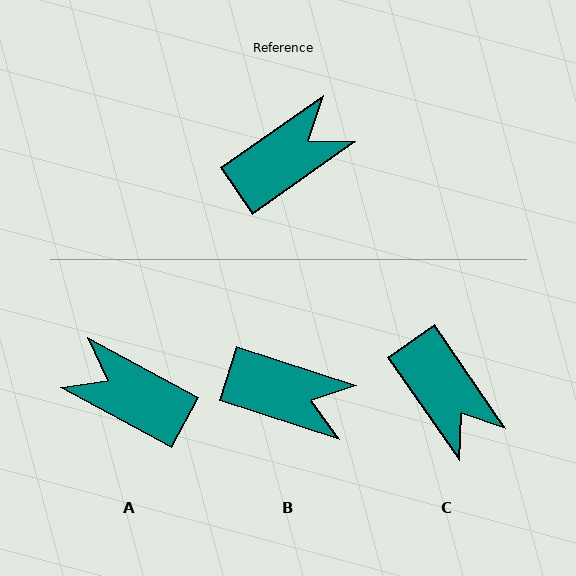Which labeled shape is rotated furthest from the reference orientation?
A, about 117 degrees away.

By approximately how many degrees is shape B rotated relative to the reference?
Approximately 53 degrees clockwise.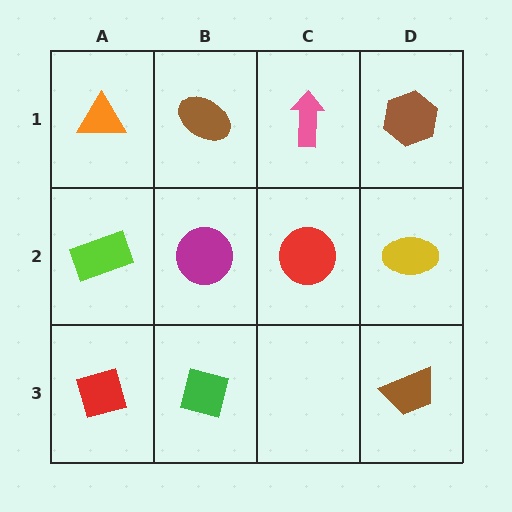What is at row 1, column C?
A pink arrow.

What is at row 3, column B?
A green square.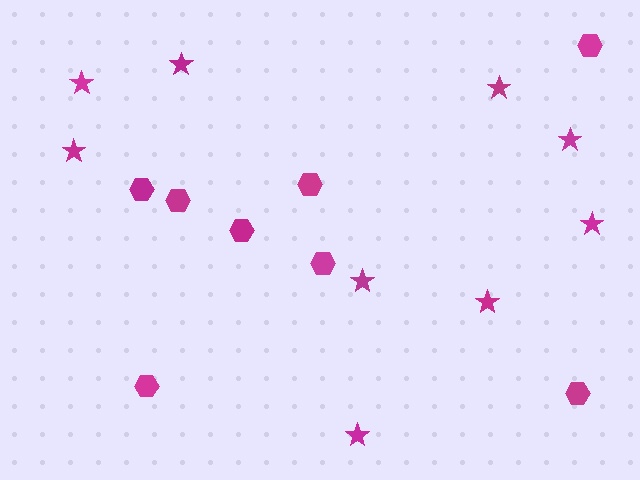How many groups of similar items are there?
There are 2 groups: one group of hexagons (8) and one group of stars (9).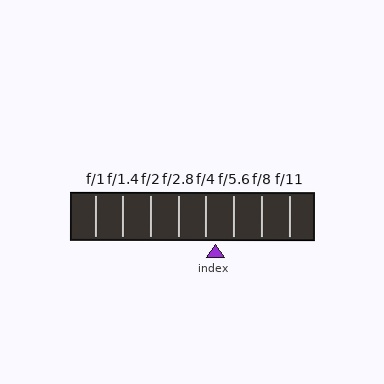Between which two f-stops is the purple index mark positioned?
The index mark is between f/4 and f/5.6.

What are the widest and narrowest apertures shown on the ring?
The widest aperture shown is f/1 and the narrowest is f/11.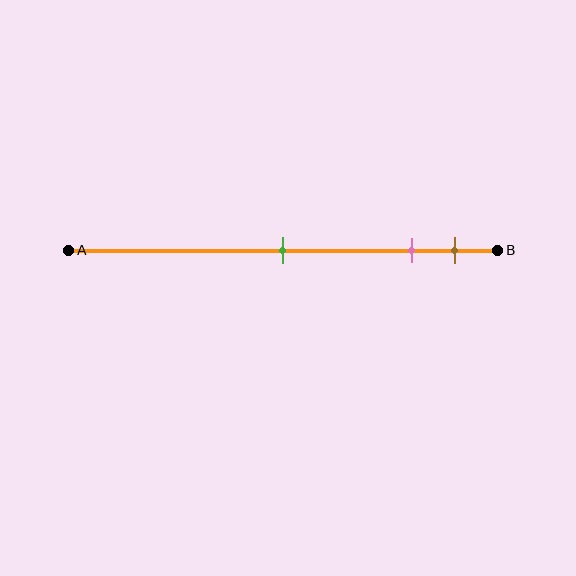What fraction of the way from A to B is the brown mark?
The brown mark is approximately 90% (0.9) of the way from A to B.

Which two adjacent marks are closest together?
The pink and brown marks are the closest adjacent pair.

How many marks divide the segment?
There are 3 marks dividing the segment.